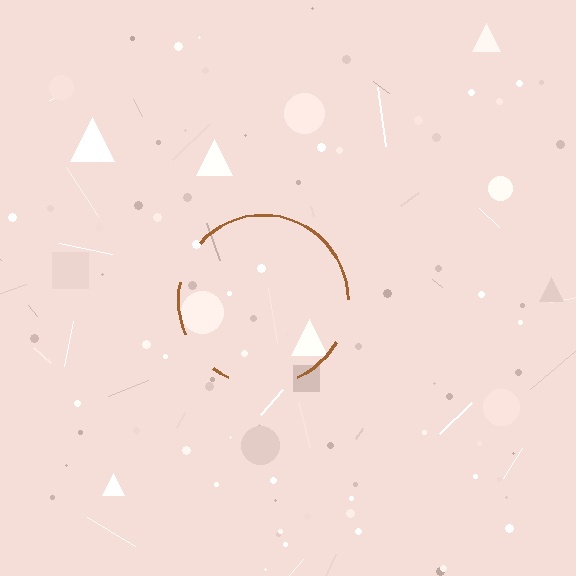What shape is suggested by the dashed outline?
The dashed outline suggests a circle.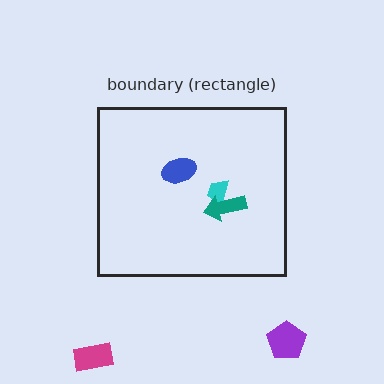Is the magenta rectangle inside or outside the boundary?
Outside.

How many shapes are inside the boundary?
3 inside, 2 outside.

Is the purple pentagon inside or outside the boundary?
Outside.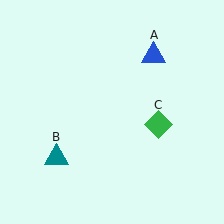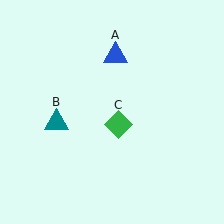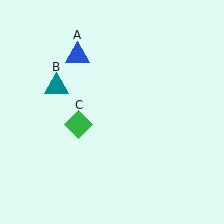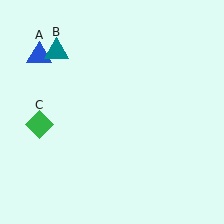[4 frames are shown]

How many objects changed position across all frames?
3 objects changed position: blue triangle (object A), teal triangle (object B), green diamond (object C).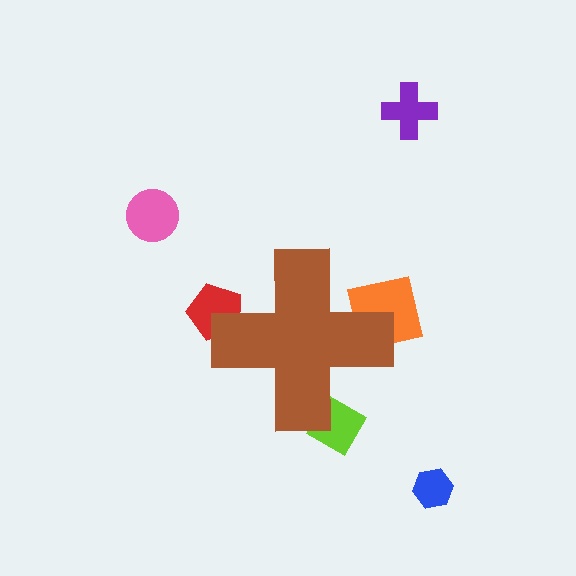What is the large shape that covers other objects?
A brown cross.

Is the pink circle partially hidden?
No, the pink circle is fully visible.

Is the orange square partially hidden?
Yes, the orange square is partially hidden behind the brown cross.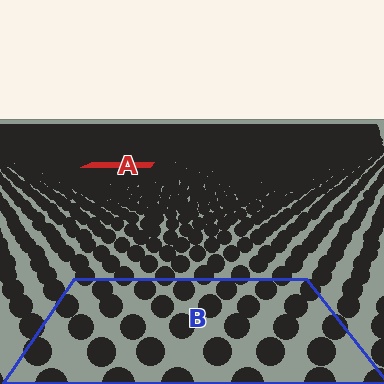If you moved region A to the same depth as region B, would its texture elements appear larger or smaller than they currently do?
They would appear larger. At a closer depth, the same texture elements are projected at a bigger on-screen size.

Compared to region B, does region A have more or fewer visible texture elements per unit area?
Region A has more texture elements per unit area — they are packed more densely because it is farther away.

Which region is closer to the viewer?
Region B is closer. The texture elements there are larger and more spread out.